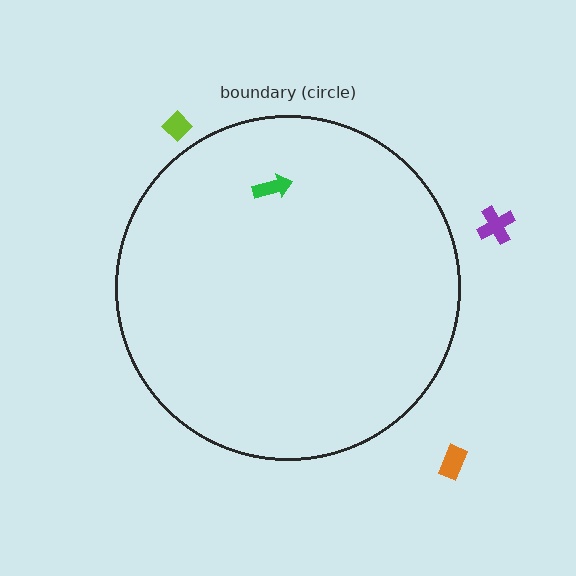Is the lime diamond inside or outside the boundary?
Outside.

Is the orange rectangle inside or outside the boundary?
Outside.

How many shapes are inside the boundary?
1 inside, 3 outside.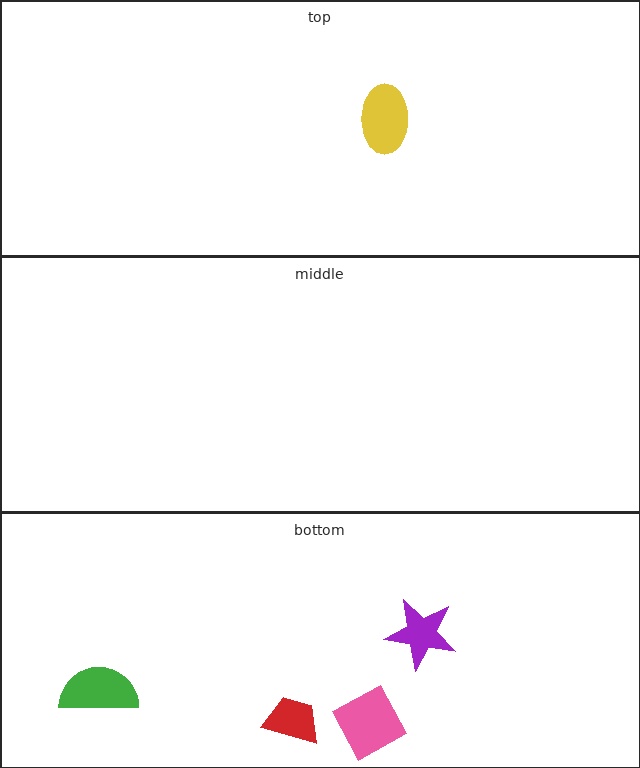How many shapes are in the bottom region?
4.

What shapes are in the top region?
The yellow ellipse.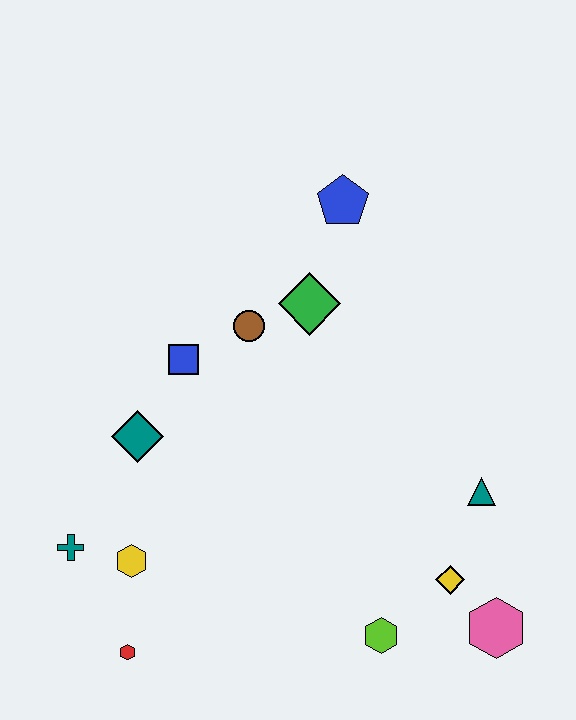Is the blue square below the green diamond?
Yes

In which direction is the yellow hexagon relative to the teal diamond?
The yellow hexagon is below the teal diamond.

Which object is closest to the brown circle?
The green diamond is closest to the brown circle.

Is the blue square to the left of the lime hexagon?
Yes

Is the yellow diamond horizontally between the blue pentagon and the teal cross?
No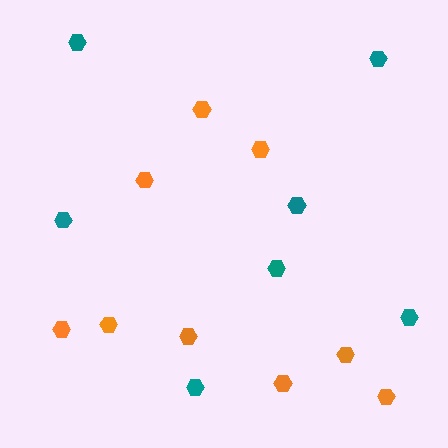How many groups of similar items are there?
There are 2 groups: one group of teal hexagons (7) and one group of orange hexagons (9).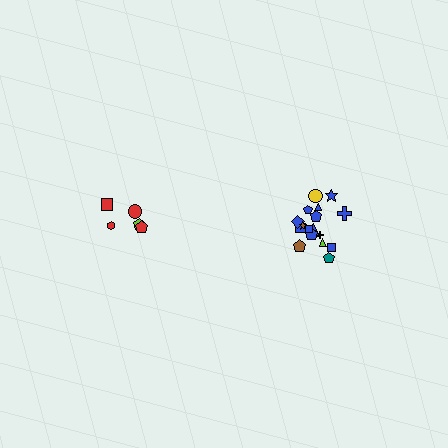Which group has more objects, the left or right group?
The right group.